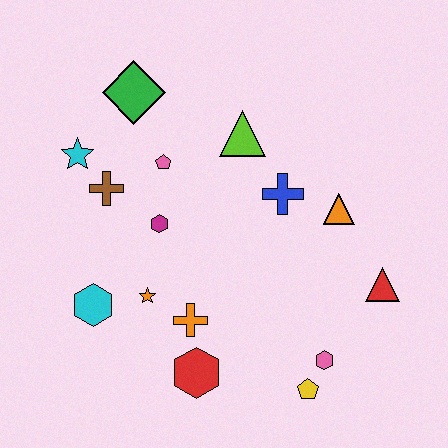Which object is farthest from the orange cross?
The green diamond is farthest from the orange cross.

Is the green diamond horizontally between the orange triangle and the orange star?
No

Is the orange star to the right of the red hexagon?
No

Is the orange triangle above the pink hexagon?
Yes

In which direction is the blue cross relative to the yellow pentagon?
The blue cross is above the yellow pentagon.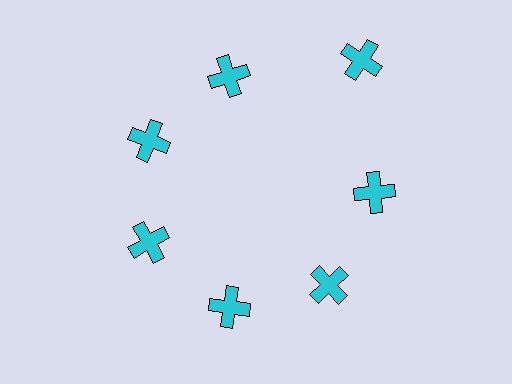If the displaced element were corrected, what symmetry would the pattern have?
It would have 7-fold rotational symmetry — the pattern would map onto itself every 51 degrees.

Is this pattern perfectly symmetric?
No. The 7 cyan crosses are arranged in a ring, but one element near the 1 o'clock position is pushed outward from the center, breaking the 7-fold rotational symmetry.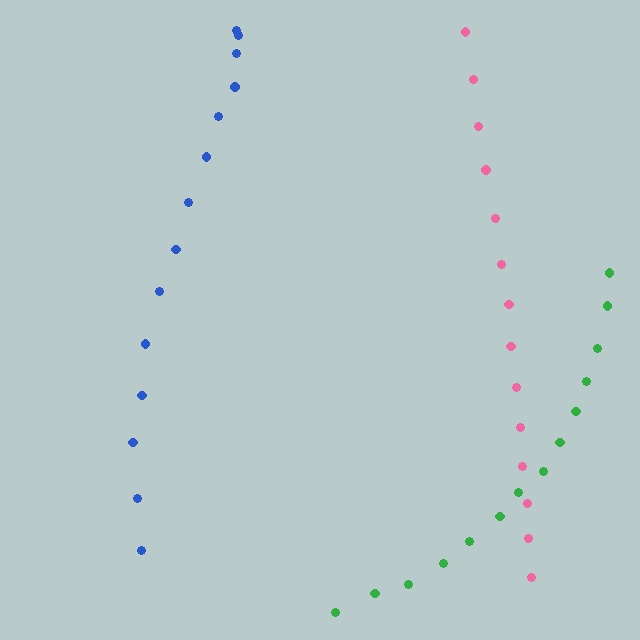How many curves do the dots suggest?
There are 3 distinct paths.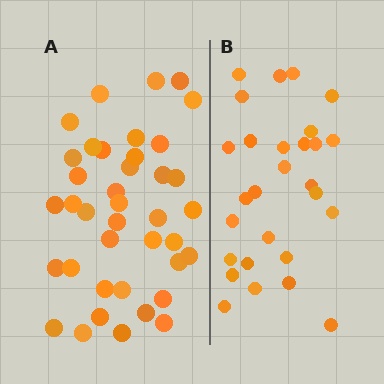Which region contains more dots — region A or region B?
Region A (the left region) has more dots.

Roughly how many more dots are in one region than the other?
Region A has roughly 12 or so more dots than region B.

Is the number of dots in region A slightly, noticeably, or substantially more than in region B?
Region A has noticeably more, but not dramatically so. The ratio is roughly 1.4 to 1.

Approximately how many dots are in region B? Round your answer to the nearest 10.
About 30 dots. (The exact count is 28, which rounds to 30.)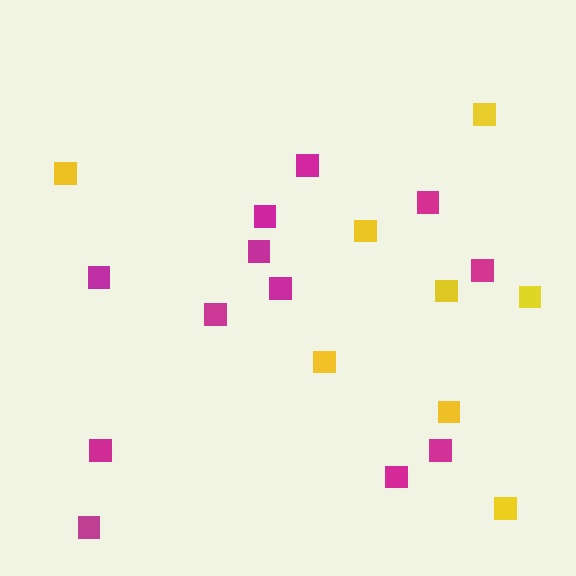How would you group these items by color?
There are 2 groups: one group of yellow squares (8) and one group of magenta squares (12).